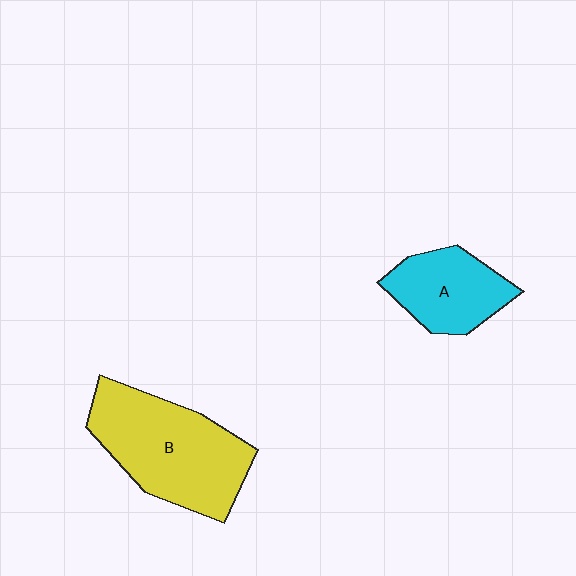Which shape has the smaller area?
Shape A (cyan).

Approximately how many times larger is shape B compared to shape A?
Approximately 1.7 times.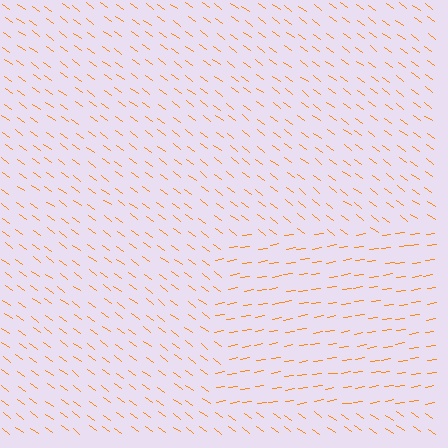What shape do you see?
I see a rectangle.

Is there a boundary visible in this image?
Yes, there is a texture boundary formed by a change in line orientation.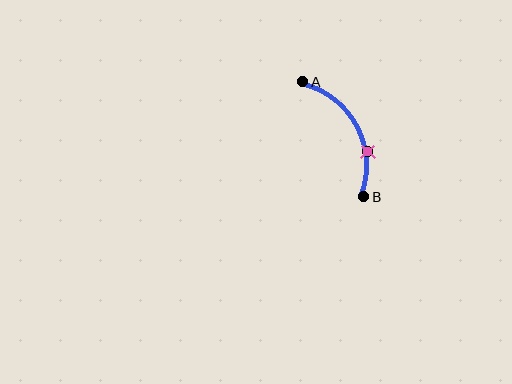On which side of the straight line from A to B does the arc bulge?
The arc bulges to the right of the straight line connecting A and B.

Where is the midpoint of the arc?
The arc midpoint is the point on the curve farthest from the straight line joining A and B. It sits to the right of that line.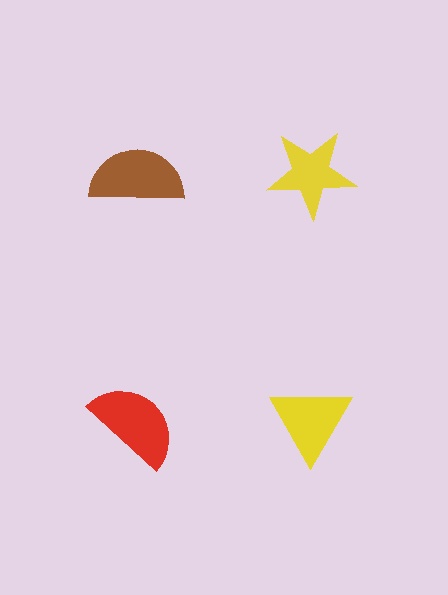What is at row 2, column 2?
A yellow triangle.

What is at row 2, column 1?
A red semicircle.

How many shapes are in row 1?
2 shapes.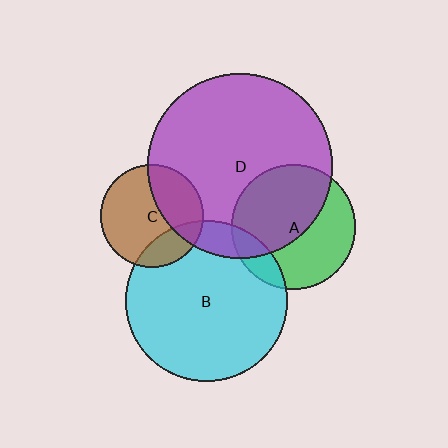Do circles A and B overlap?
Yes.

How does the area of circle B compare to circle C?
Approximately 2.4 times.